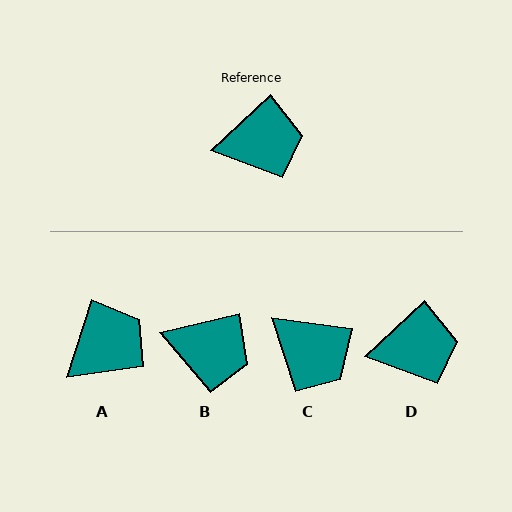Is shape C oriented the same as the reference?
No, it is off by about 51 degrees.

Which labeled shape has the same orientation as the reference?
D.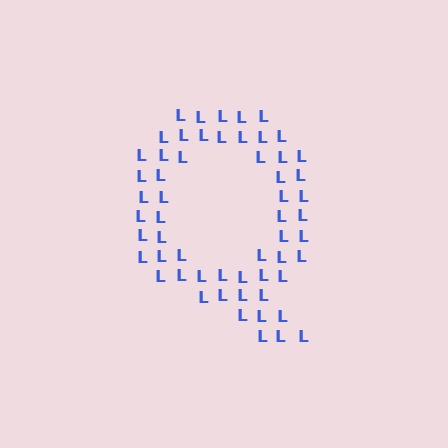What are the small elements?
The small elements are letter L's.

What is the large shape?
The large shape is the letter Q.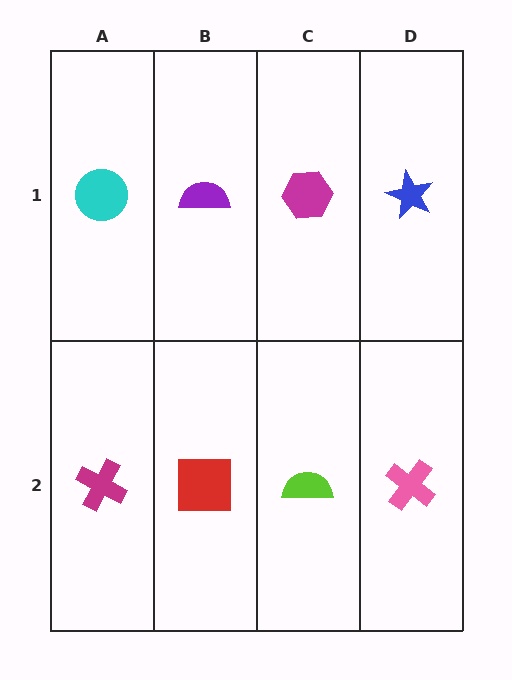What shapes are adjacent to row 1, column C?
A lime semicircle (row 2, column C), a purple semicircle (row 1, column B), a blue star (row 1, column D).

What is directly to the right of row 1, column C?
A blue star.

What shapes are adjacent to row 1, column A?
A magenta cross (row 2, column A), a purple semicircle (row 1, column B).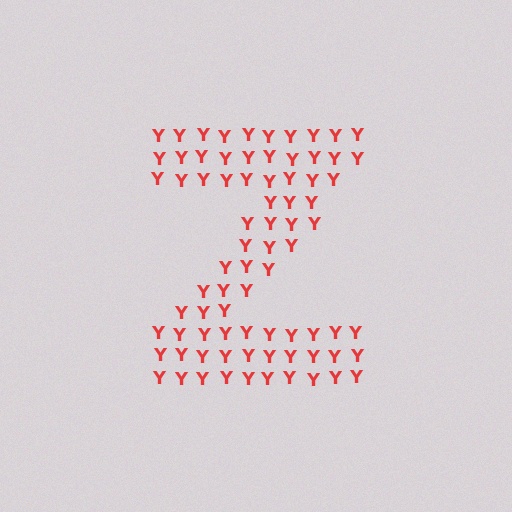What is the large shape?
The large shape is the letter Z.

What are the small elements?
The small elements are letter Y's.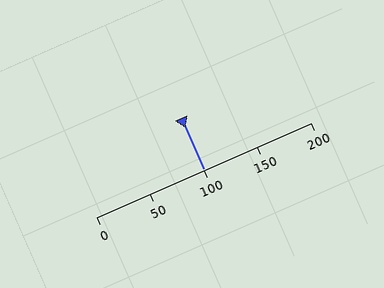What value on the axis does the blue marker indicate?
The marker indicates approximately 100.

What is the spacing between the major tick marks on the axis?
The major ticks are spaced 50 apart.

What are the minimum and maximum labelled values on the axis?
The axis runs from 0 to 200.